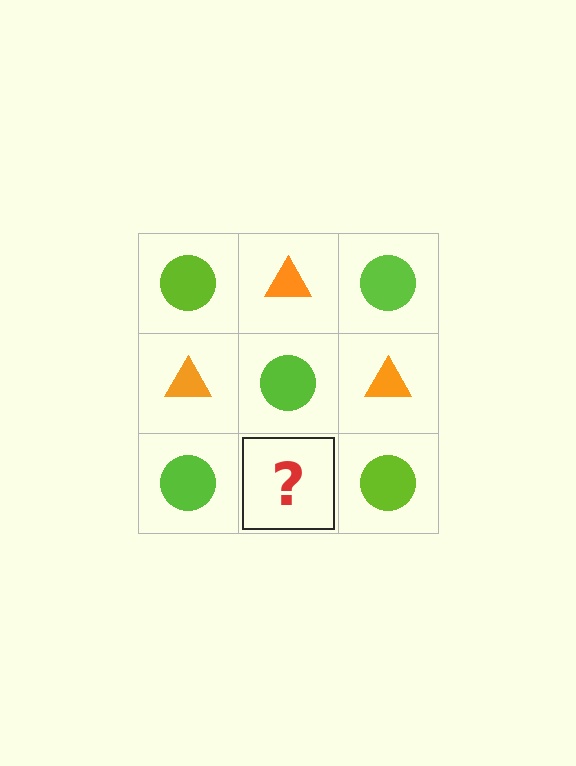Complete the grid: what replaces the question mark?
The question mark should be replaced with an orange triangle.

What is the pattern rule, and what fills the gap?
The rule is that it alternates lime circle and orange triangle in a checkerboard pattern. The gap should be filled with an orange triangle.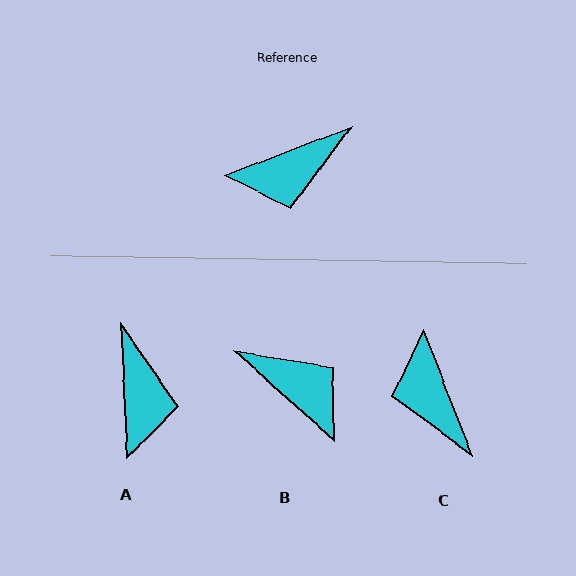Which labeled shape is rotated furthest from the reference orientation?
B, about 117 degrees away.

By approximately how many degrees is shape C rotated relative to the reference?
Approximately 90 degrees clockwise.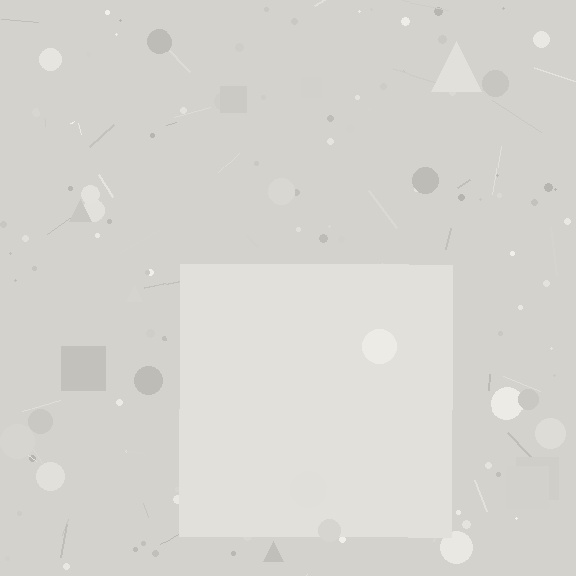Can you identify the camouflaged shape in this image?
The camouflaged shape is a square.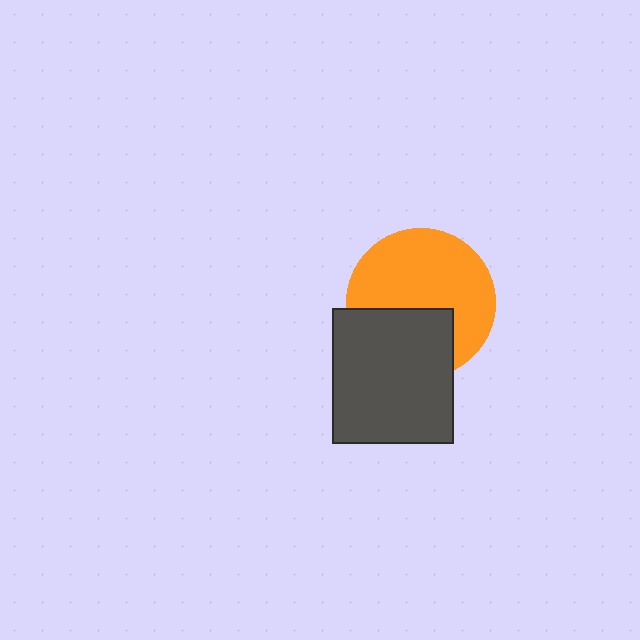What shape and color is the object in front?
The object in front is a dark gray rectangle.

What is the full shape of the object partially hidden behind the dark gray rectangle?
The partially hidden object is an orange circle.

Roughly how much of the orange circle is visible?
About half of it is visible (roughly 64%).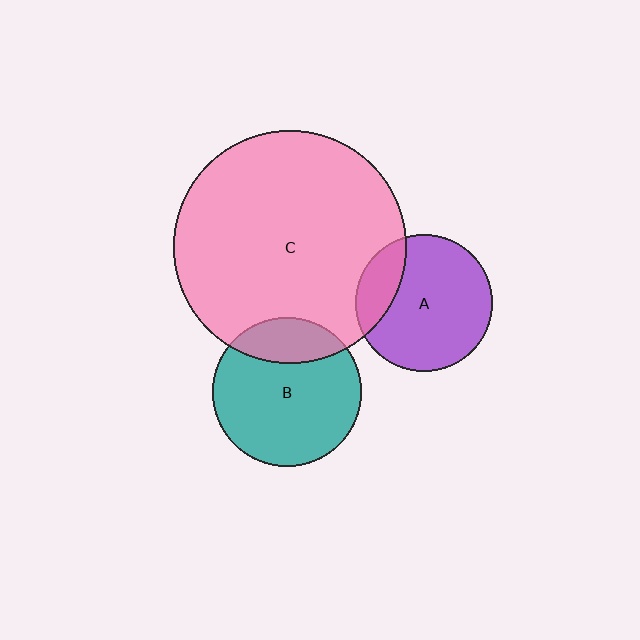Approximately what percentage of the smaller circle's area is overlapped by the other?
Approximately 20%.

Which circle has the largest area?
Circle C (pink).